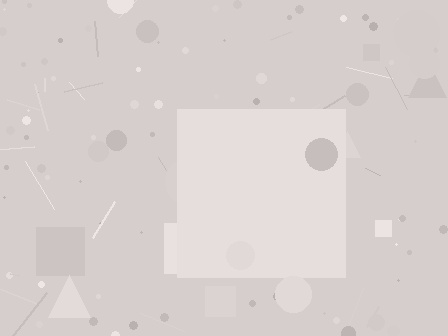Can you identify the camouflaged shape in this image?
The camouflaged shape is a square.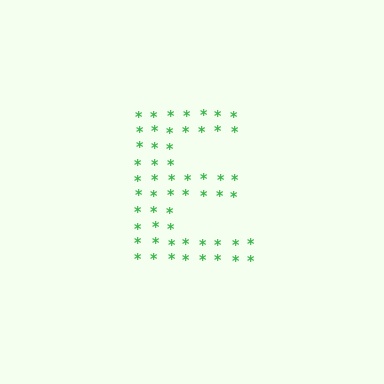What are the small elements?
The small elements are asterisks.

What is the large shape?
The large shape is the letter E.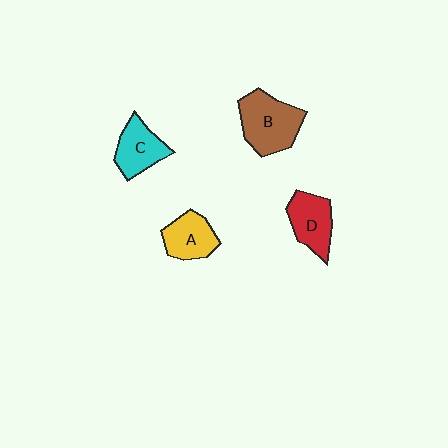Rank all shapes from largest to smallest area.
From largest to smallest: B (brown), D (red), C (cyan), A (yellow).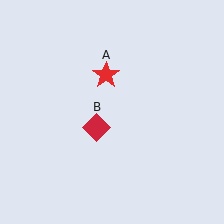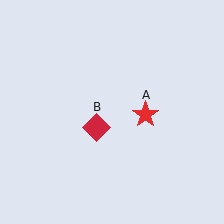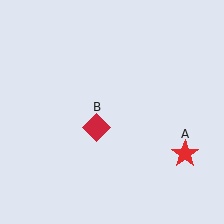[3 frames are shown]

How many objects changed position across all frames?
1 object changed position: red star (object A).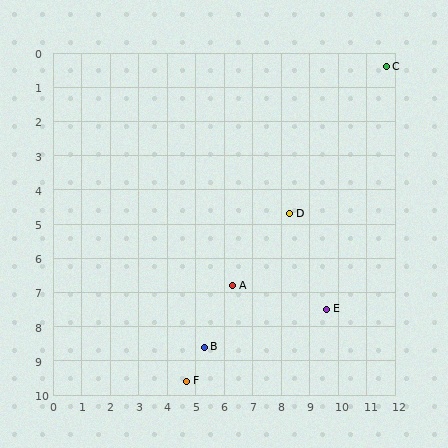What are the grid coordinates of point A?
Point A is at approximately (6.3, 6.8).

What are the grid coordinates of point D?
Point D is at approximately (8.3, 4.7).